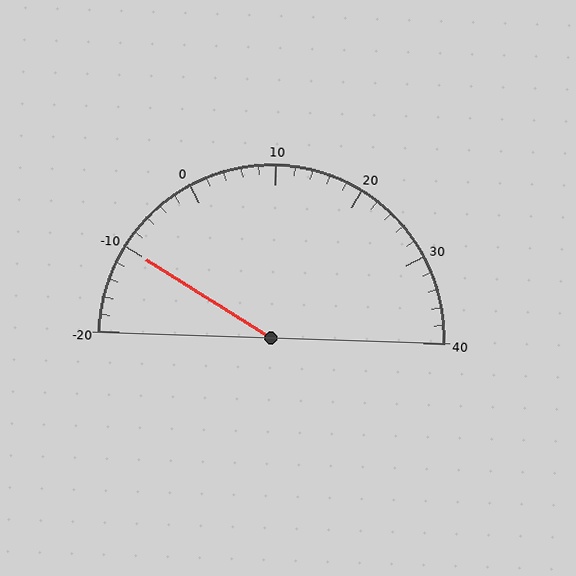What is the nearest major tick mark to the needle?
The nearest major tick mark is -10.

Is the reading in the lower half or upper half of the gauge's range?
The reading is in the lower half of the range (-20 to 40).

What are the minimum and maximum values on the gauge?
The gauge ranges from -20 to 40.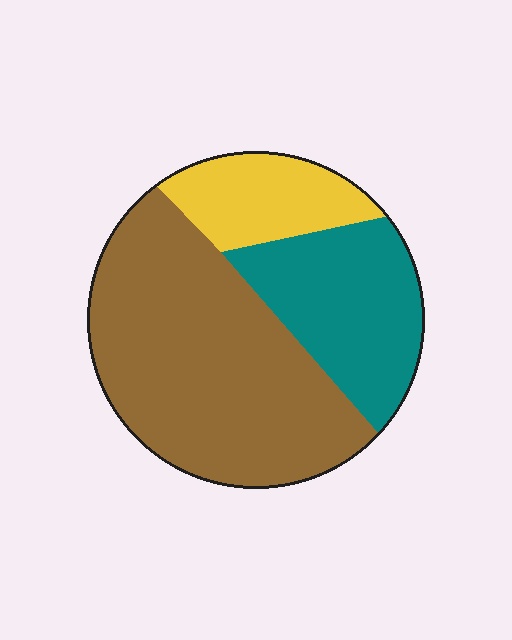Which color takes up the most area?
Brown, at roughly 55%.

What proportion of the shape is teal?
Teal takes up about one quarter (1/4) of the shape.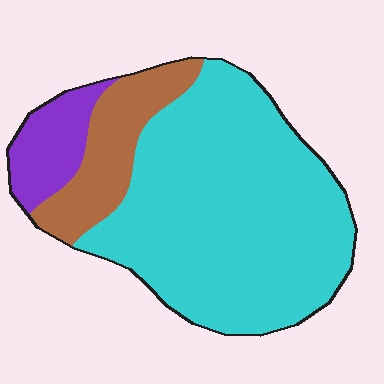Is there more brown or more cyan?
Cyan.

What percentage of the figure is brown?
Brown takes up about one sixth (1/6) of the figure.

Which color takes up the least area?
Purple, at roughly 10%.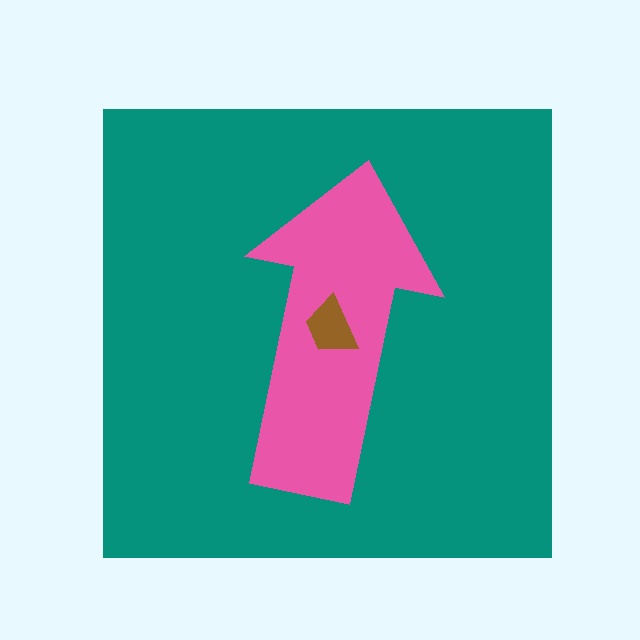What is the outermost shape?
The teal square.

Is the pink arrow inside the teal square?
Yes.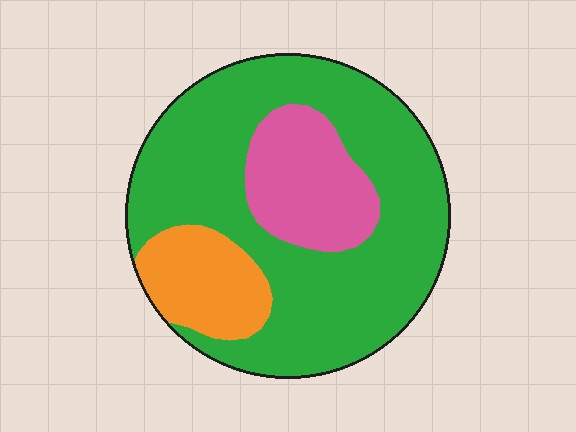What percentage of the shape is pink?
Pink covers roughly 20% of the shape.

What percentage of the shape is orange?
Orange covers roughly 15% of the shape.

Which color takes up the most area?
Green, at roughly 70%.